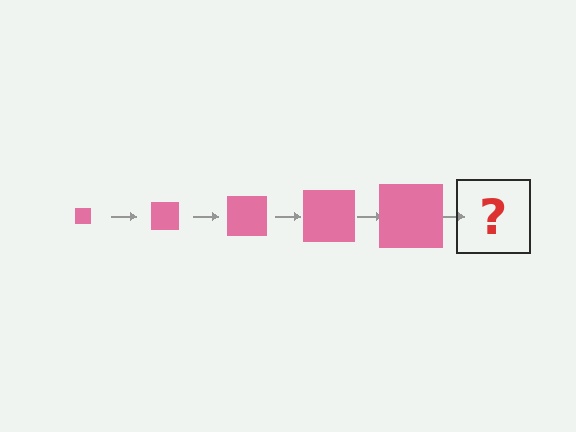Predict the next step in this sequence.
The next step is a pink square, larger than the previous one.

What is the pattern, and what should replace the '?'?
The pattern is that the square gets progressively larger each step. The '?' should be a pink square, larger than the previous one.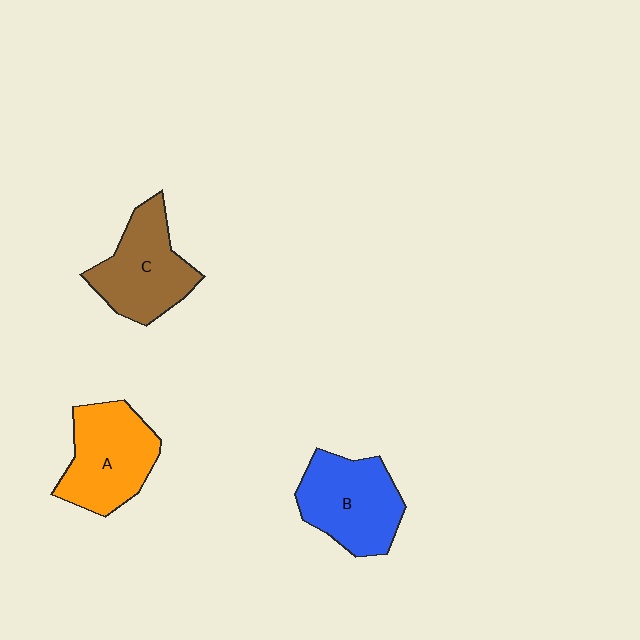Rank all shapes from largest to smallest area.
From largest to smallest: A (orange), B (blue), C (brown).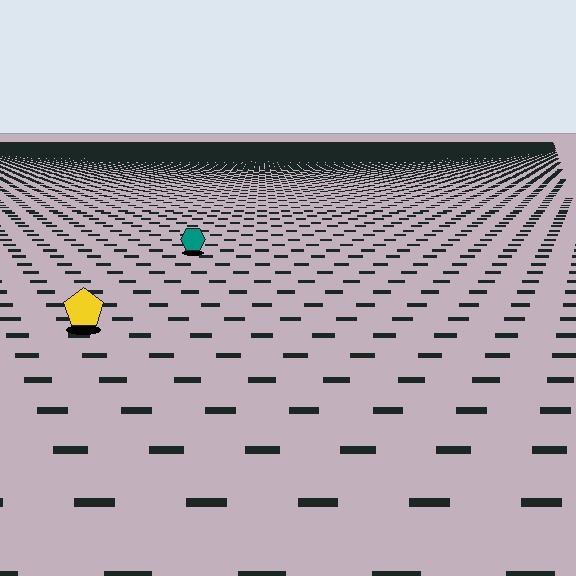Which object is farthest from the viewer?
The teal hexagon is farthest from the viewer. It appears smaller and the ground texture around it is denser.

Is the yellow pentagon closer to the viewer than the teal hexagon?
Yes. The yellow pentagon is closer — you can tell from the texture gradient: the ground texture is coarser near it.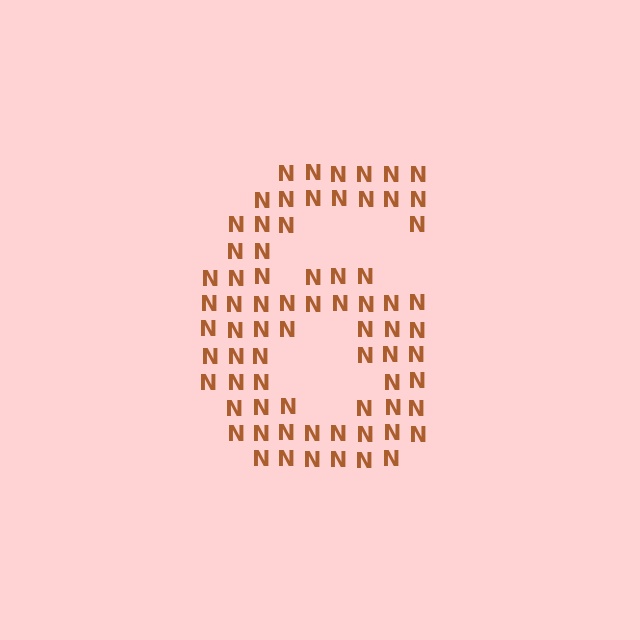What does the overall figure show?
The overall figure shows the digit 6.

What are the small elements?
The small elements are letter N's.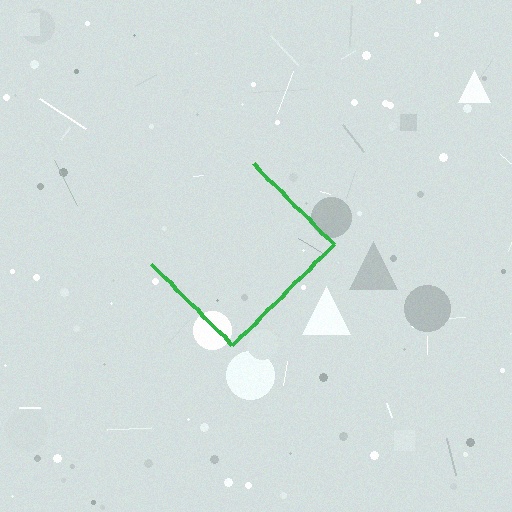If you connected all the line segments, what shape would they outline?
They would outline a diamond.